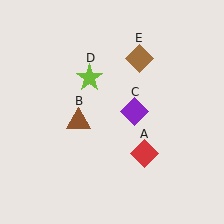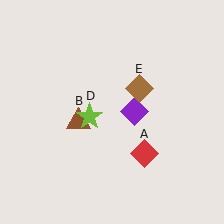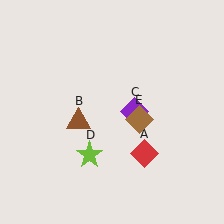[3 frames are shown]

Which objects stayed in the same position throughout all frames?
Red diamond (object A) and brown triangle (object B) and purple diamond (object C) remained stationary.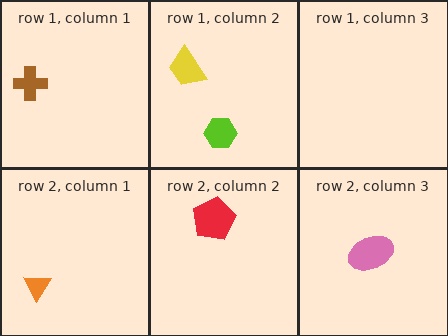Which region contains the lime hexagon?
The row 1, column 2 region.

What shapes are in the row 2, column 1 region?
The orange triangle.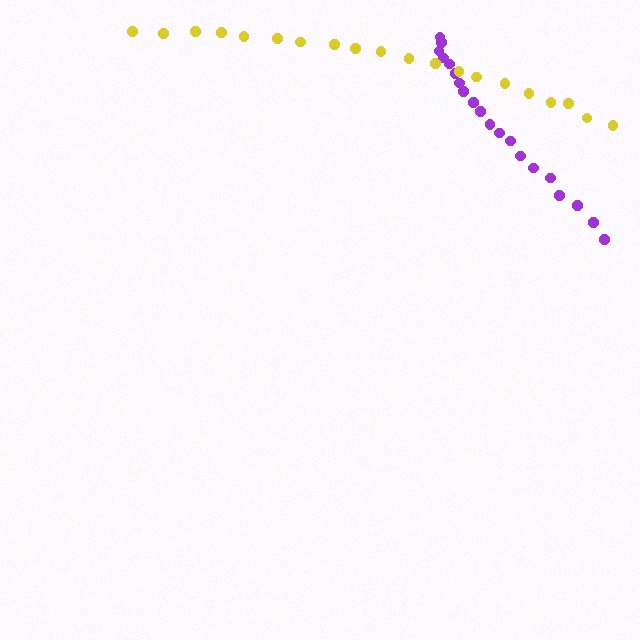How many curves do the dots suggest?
There are 2 distinct paths.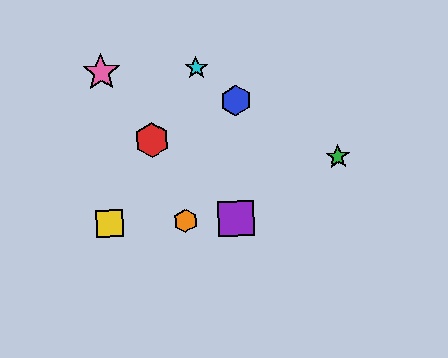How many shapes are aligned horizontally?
3 shapes (the yellow square, the purple square, the orange hexagon) are aligned horizontally.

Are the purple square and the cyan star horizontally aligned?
No, the purple square is at y≈219 and the cyan star is at y≈68.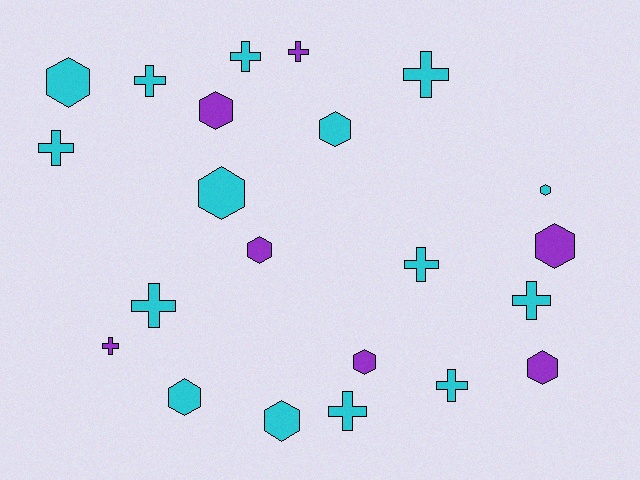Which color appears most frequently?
Cyan, with 15 objects.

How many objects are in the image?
There are 22 objects.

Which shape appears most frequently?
Cross, with 11 objects.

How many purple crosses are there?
There are 2 purple crosses.